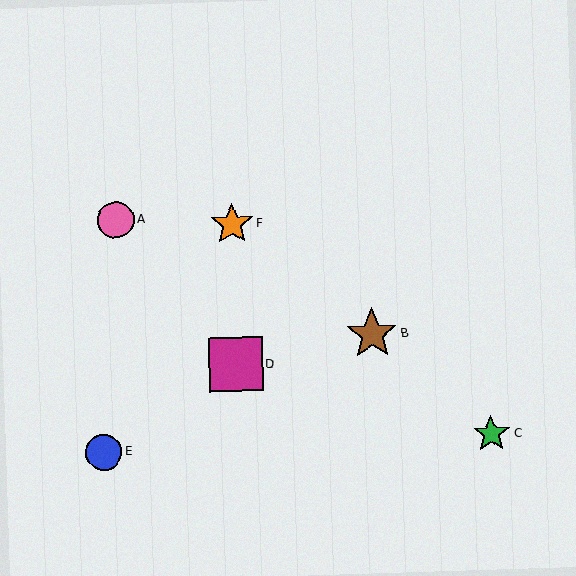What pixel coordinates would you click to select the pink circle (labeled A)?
Click at (116, 220) to select the pink circle A.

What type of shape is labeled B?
Shape B is a brown star.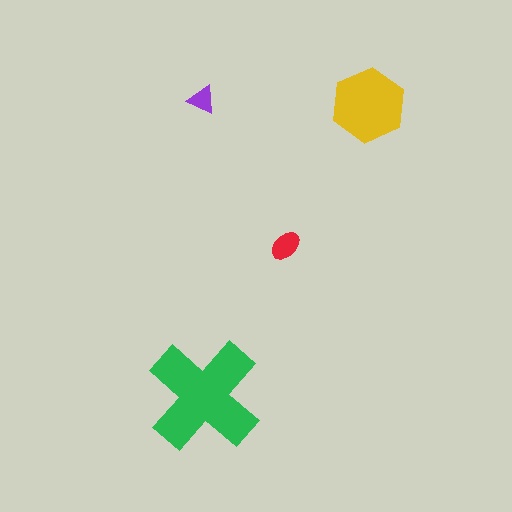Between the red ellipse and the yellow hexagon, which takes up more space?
The yellow hexagon.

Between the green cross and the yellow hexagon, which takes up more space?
The green cross.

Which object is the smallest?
The purple triangle.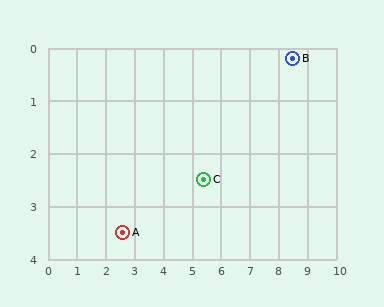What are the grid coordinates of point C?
Point C is at approximately (5.4, 2.5).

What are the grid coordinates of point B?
Point B is at approximately (8.5, 0.2).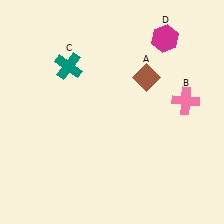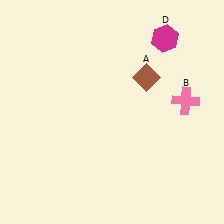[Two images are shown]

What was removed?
The teal cross (C) was removed in Image 2.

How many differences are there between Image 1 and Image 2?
There is 1 difference between the two images.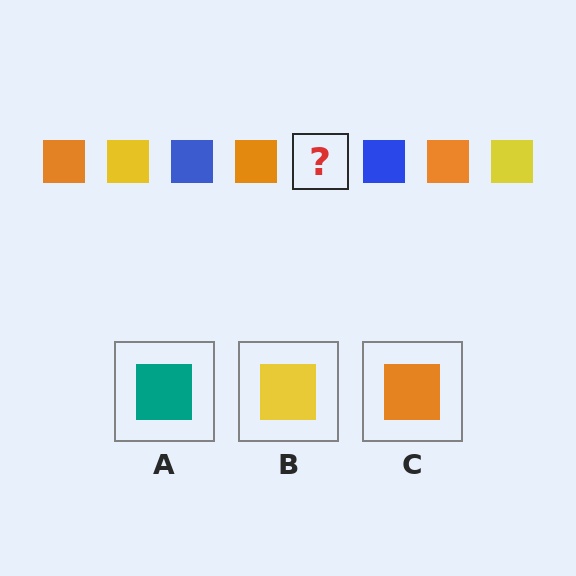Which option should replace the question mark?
Option B.